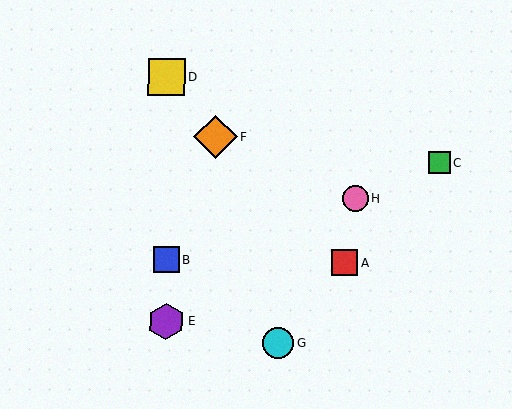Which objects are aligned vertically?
Objects B, D, E are aligned vertically.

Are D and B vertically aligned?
Yes, both are at x≈167.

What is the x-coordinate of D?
Object D is at x≈167.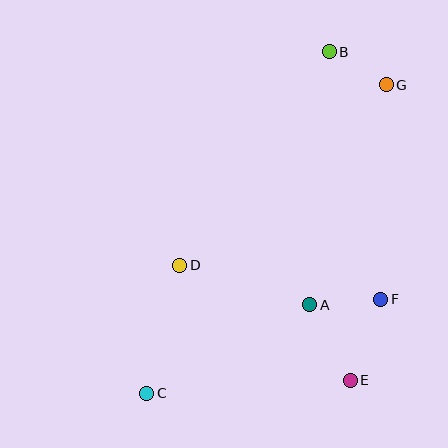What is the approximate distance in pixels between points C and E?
The distance between C and E is approximately 204 pixels.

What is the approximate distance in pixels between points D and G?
The distance between D and G is approximately 274 pixels.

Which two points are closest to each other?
Points B and G are closest to each other.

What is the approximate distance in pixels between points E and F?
The distance between E and F is approximately 87 pixels.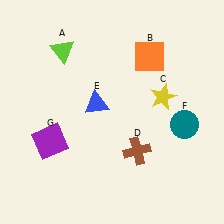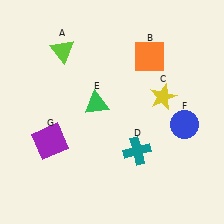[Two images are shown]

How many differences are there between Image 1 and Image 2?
There are 3 differences between the two images.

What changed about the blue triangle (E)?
In Image 1, E is blue. In Image 2, it changed to green.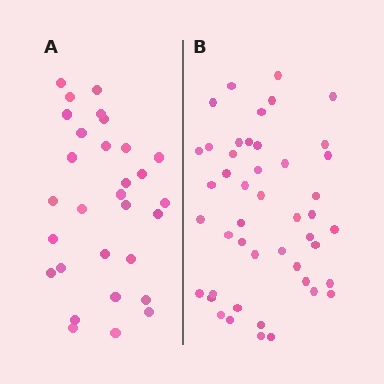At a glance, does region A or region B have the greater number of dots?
Region B (the right region) has more dots.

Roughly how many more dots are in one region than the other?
Region B has approximately 15 more dots than region A.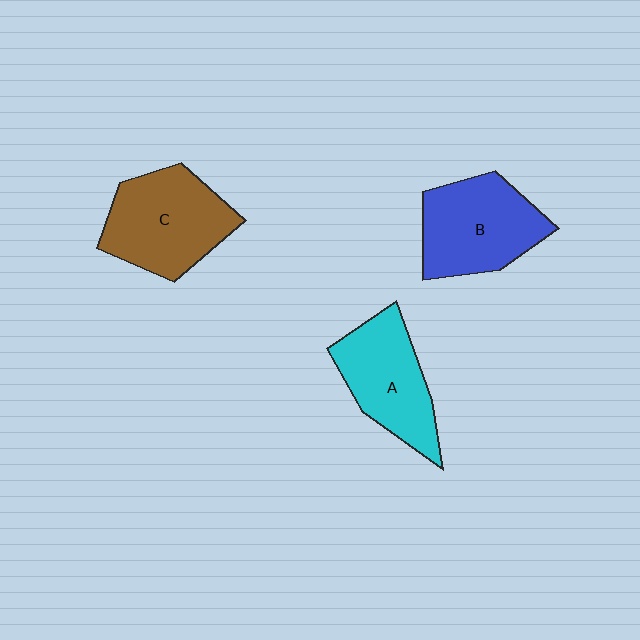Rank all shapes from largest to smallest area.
From largest to smallest: C (brown), B (blue), A (cyan).